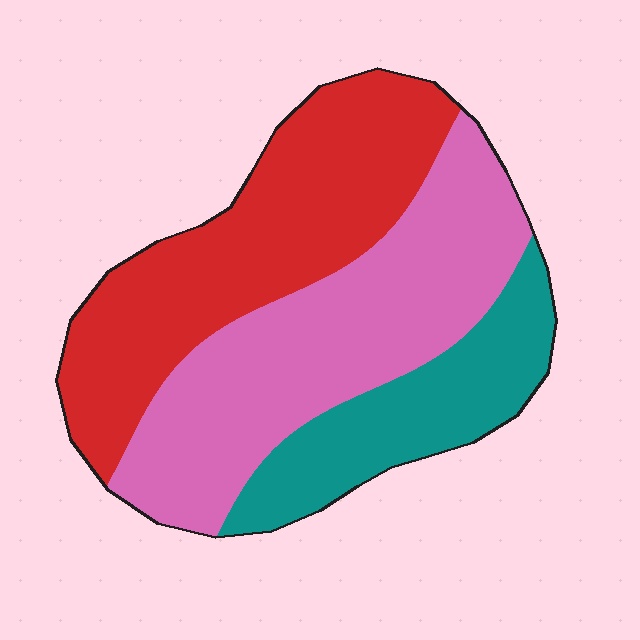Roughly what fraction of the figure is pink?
Pink covers roughly 40% of the figure.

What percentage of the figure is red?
Red covers 38% of the figure.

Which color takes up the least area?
Teal, at roughly 20%.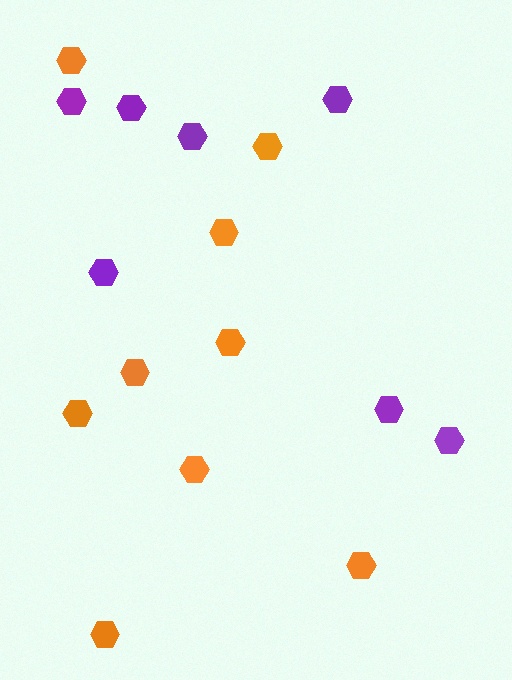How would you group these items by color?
There are 2 groups: one group of purple hexagons (7) and one group of orange hexagons (9).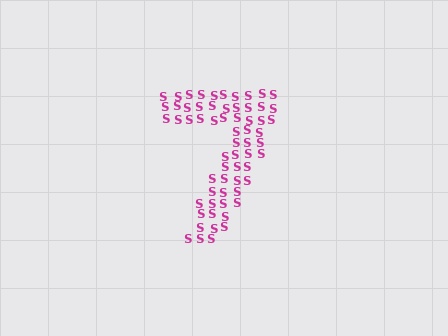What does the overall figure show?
The overall figure shows the digit 7.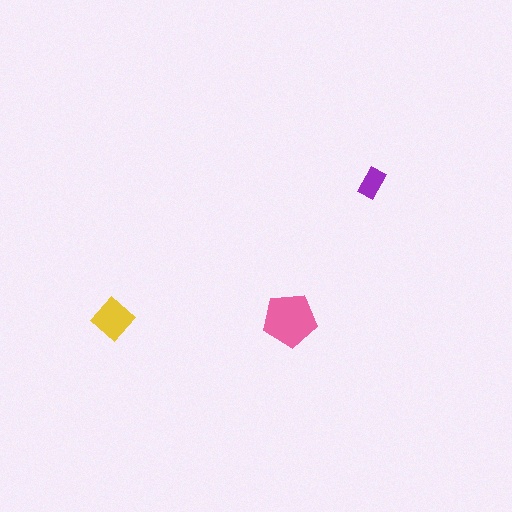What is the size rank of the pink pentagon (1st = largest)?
1st.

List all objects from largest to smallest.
The pink pentagon, the yellow diamond, the purple rectangle.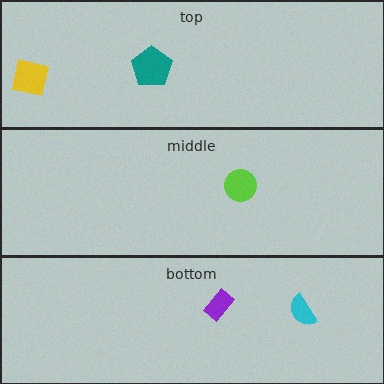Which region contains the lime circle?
The middle region.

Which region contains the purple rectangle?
The bottom region.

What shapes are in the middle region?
The lime circle.